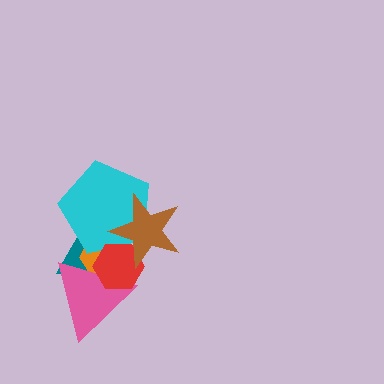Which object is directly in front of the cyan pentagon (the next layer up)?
The red hexagon is directly in front of the cyan pentagon.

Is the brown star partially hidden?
No, no other shape covers it.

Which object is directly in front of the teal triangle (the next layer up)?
The orange hexagon is directly in front of the teal triangle.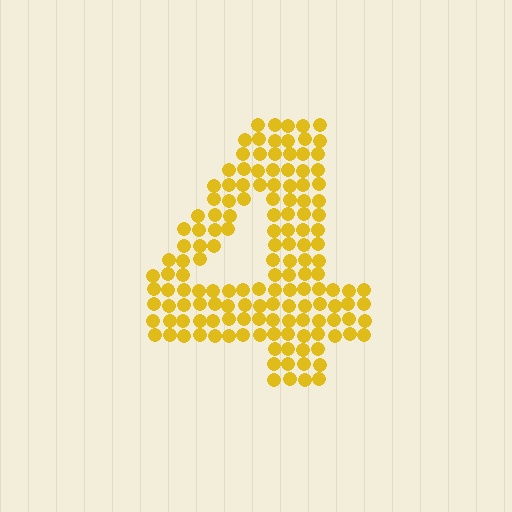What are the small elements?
The small elements are circles.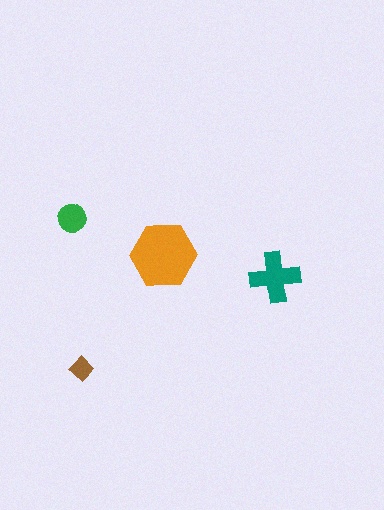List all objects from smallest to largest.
The brown diamond, the green circle, the teal cross, the orange hexagon.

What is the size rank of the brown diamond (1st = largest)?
4th.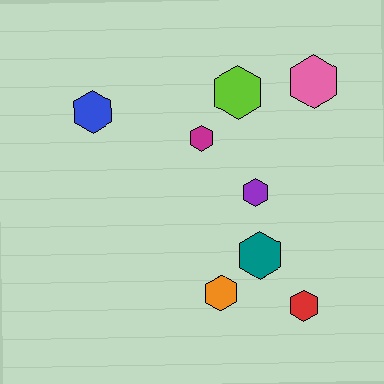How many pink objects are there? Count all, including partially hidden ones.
There is 1 pink object.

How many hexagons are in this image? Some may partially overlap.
There are 8 hexagons.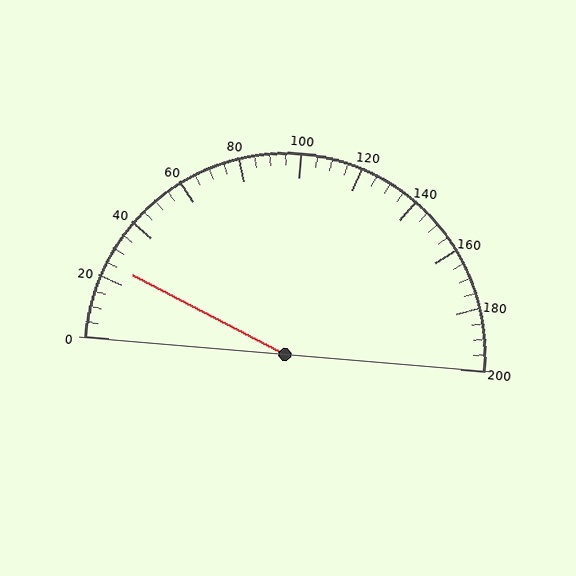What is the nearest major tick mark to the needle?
The nearest major tick mark is 20.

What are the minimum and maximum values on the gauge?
The gauge ranges from 0 to 200.